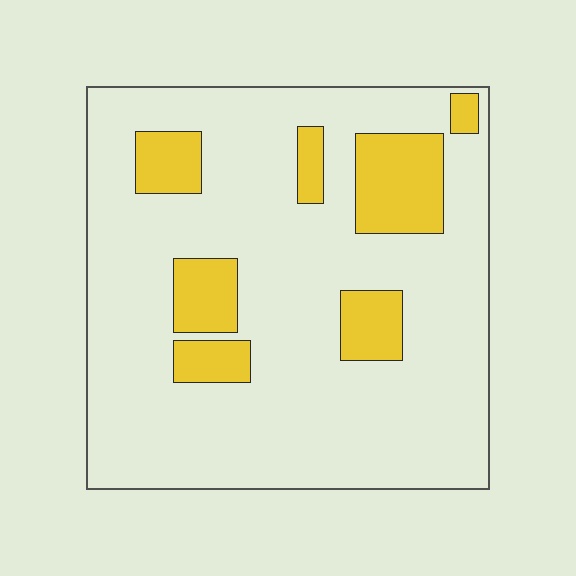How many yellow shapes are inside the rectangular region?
7.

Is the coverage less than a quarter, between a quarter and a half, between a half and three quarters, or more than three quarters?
Less than a quarter.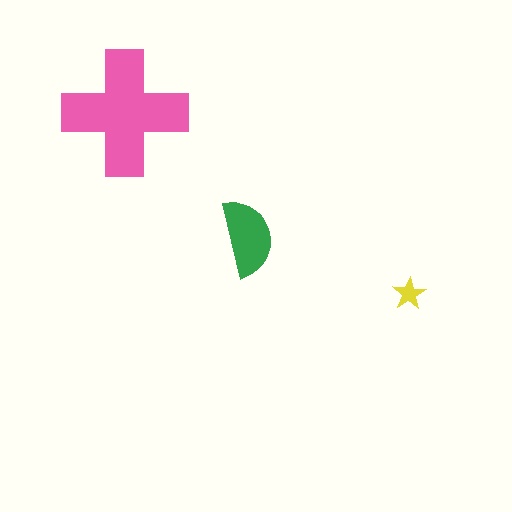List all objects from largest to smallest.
The pink cross, the green semicircle, the yellow star.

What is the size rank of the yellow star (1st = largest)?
3rd.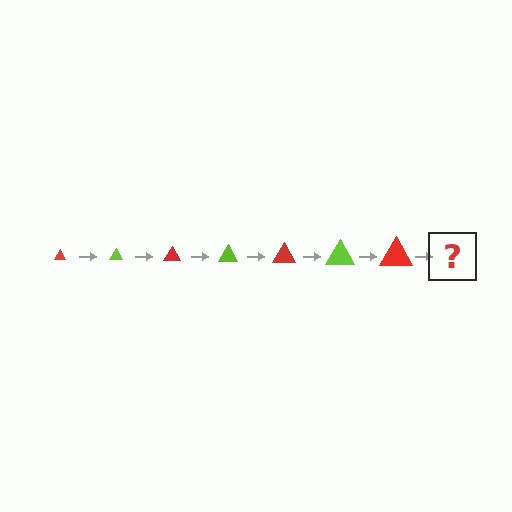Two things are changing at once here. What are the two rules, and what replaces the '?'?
The two rules are that the triangle grows larger each step and the color cycles through red and lime. The '?' should be a lime triangle, larger than the previous one.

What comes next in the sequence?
The next element should be a lime triangle, larger than the previous one.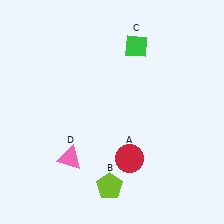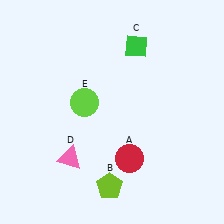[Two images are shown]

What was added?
A lime circle (E) was added in Image 2.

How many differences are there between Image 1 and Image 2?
There is 1 difference between the two images.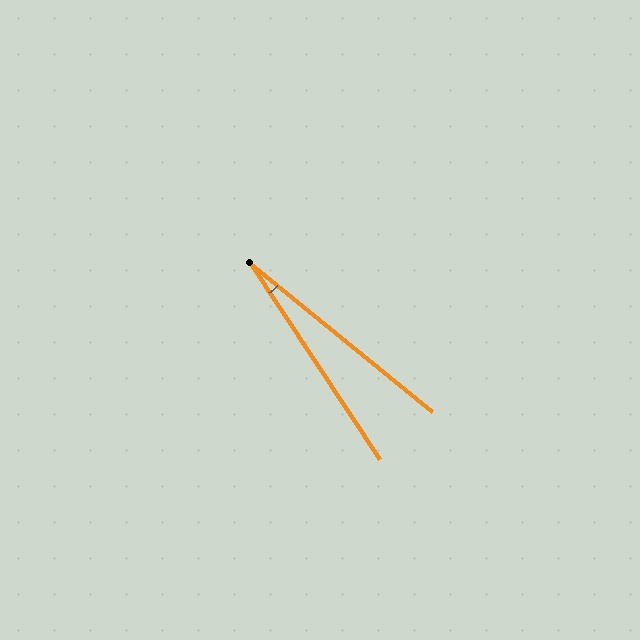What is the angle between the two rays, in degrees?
Approximately 18 degrees.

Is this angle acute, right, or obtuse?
It is acute.